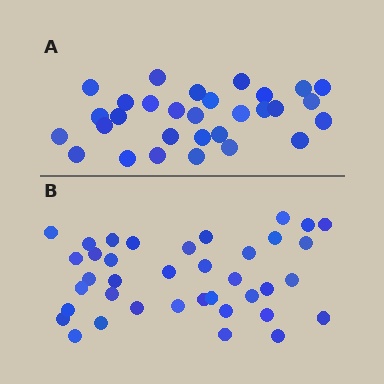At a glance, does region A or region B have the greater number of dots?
Region B (the bottom region) has more dots.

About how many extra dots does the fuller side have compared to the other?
Region B has roughly 8 or so more dots than region A.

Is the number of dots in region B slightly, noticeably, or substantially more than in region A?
Region B has noticeably more, but not dramatically so. The ratio is roughly 1.3 to 1.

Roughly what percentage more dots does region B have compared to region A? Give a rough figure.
About 25% more.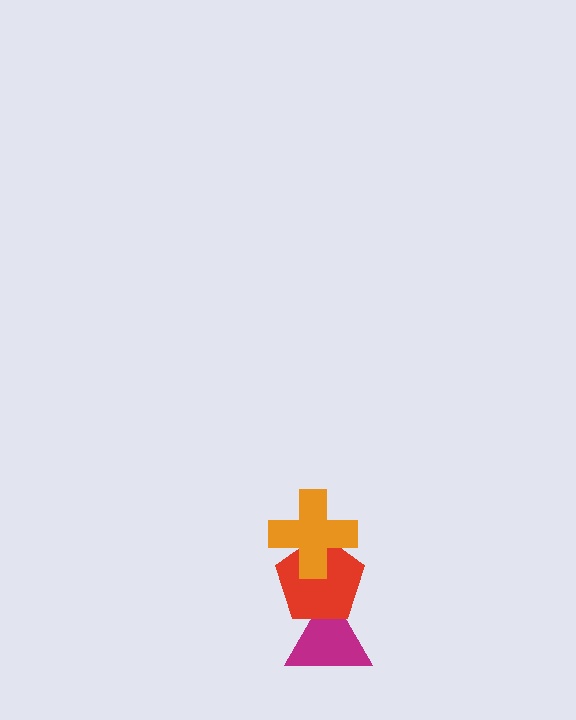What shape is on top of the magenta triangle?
The red pentagon is on top of the magenta triangle.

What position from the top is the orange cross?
The orange cross is 1st from the top.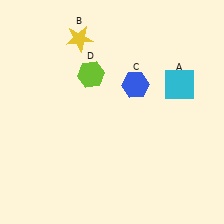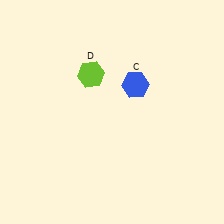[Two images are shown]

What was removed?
The cyan square (A), the yellow star (B) were removed in Image 2.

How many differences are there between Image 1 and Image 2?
There are 2 differences between the two images.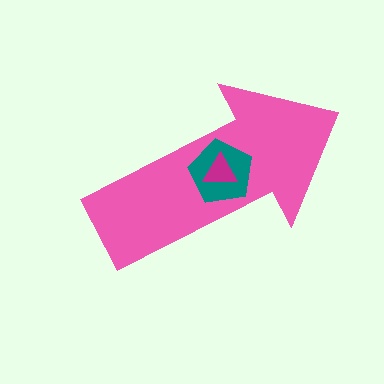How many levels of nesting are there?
3.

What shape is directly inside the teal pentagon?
The magenta triangle.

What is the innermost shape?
The magenta triangle.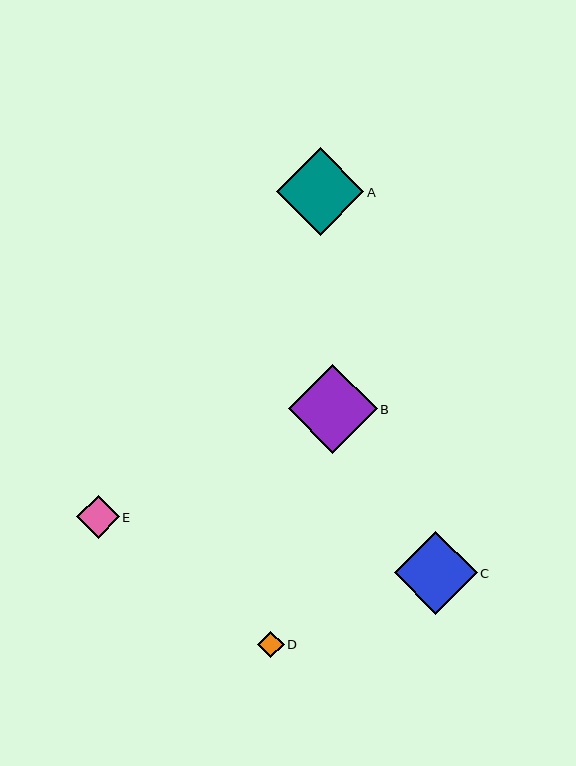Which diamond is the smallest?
Diamond D is the smallest with a size of approximately 27 pixels.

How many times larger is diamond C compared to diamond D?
Diamond C is approximately 3.1 times the size of diamond D.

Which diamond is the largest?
Diamond B is the largest with a size of approximately 89 pixels.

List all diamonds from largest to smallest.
From largest to smallest: B, A, C, E, D.